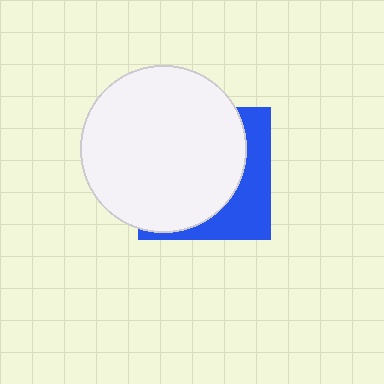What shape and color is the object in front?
The object in front is a white circle.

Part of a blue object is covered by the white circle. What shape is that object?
It is a square.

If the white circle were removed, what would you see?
You would see the complete blue square.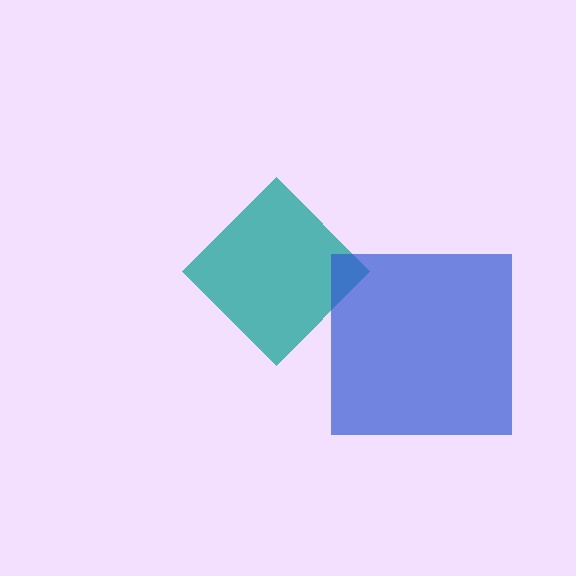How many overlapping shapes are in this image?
There are 2 overlapping shapes in the image.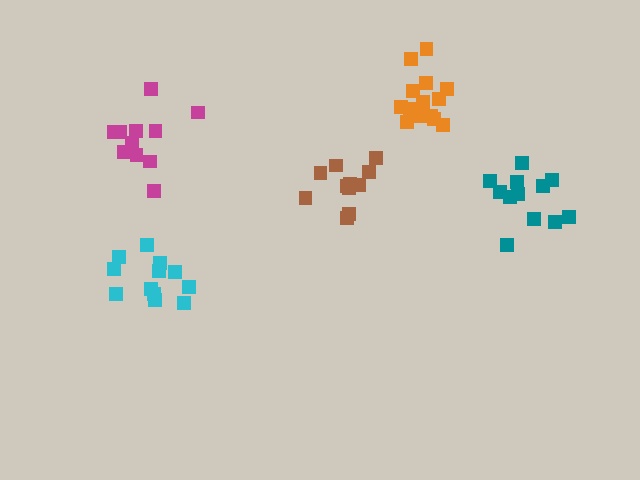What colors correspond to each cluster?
The clusters are colored: teal, magenta, brown, orange, cyan.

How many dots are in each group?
Group 1: 12 dots, Group 2: 11 dots, Group 3: 11 dots, Group 4: 14 dots, Group 5: 12 dots (60 total).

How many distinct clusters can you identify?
There are 5 distinct clusters.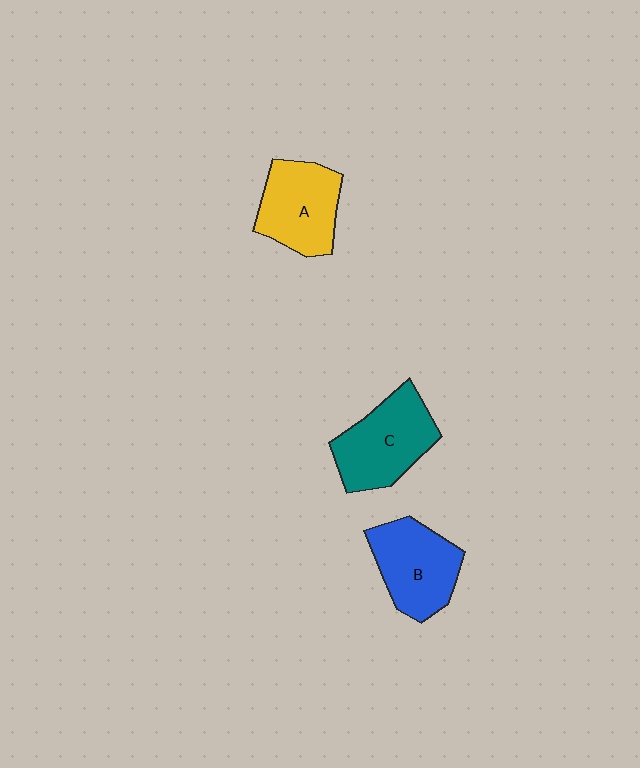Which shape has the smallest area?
Shape A (yellow).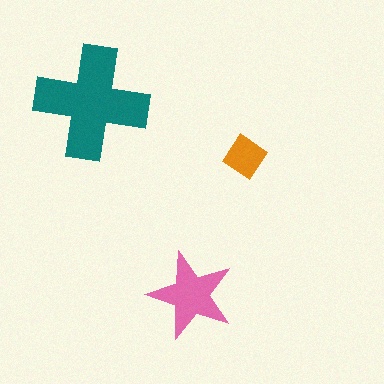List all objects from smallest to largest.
The orange diamond, the pink star, the teal cross.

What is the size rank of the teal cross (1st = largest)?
1st.